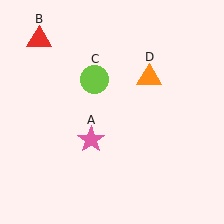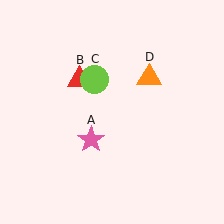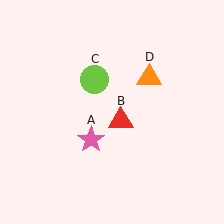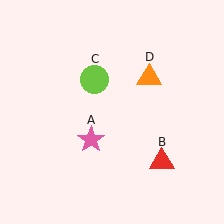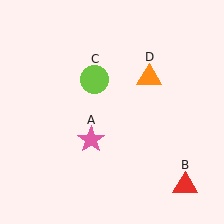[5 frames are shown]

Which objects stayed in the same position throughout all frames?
Pink star (object A) and lime circle (object C) and orange triangle (object D) remained stationary.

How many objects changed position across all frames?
1 object changed position: red triangle (object B).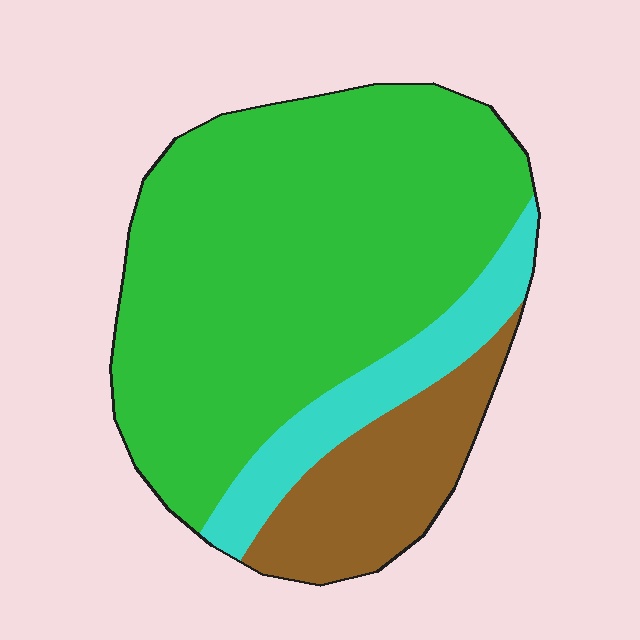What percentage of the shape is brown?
Brown takes up about one sixth (1/6) of the shape.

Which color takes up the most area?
Green, at roughly 70%.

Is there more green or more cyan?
Green.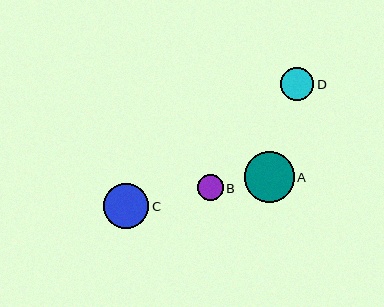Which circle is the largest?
Circle A is the largest with a size of approximately 50 pixels.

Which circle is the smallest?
Circle B is the smallest with a size of approximately 26 pixels.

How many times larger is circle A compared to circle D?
Circle A is approximately 1.5 times the size of circle D.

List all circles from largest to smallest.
From largest to smallest: A, C, D, B.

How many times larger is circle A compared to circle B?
Circle A is approximately 1.9 times the size of circle B.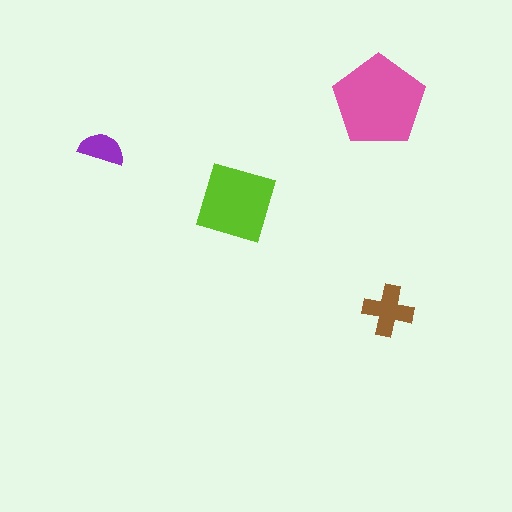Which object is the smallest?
The purple semicircle.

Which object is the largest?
The pink pentagon.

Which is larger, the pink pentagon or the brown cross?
The pink pentagon.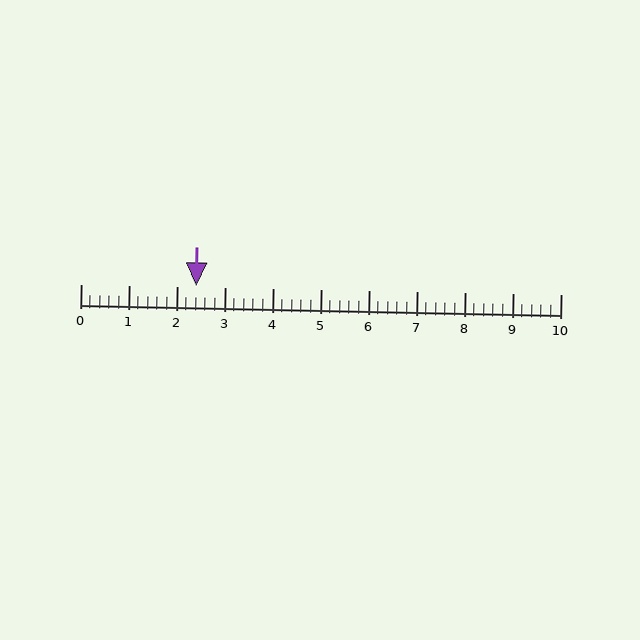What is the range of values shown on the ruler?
The ruler shows values from 0 to 10.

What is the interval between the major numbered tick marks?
The major tick marks are spaced 1 units apart.